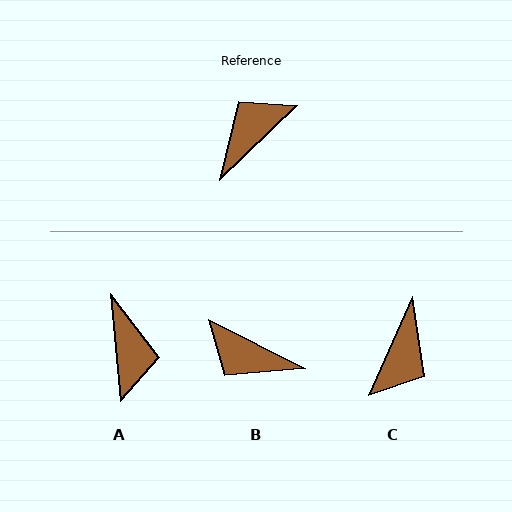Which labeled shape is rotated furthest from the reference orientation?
C, about 158 degrees away.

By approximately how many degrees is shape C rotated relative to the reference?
Approximately 158 degrees clockwise.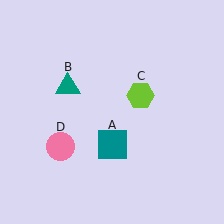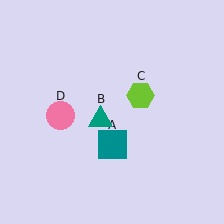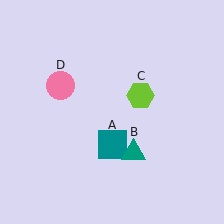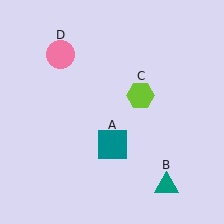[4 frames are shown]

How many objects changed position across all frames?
2 objects changed position: teal triangle (object B), pink circle (object D).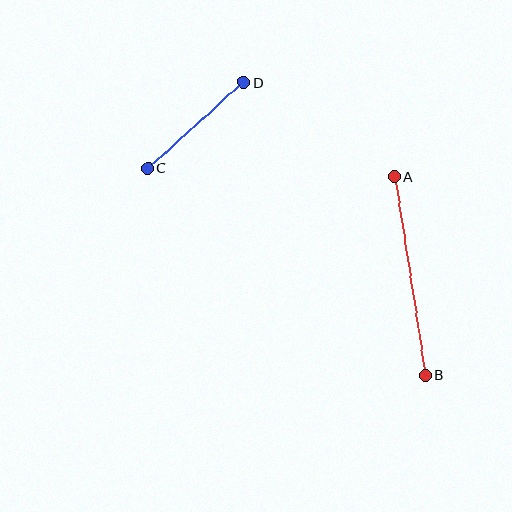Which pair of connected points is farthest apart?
Points A and B are farthest apart.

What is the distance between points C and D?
The distance is approximately 129 pixels.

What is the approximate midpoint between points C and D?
The midpoint is at approximately (196, 125) pixels.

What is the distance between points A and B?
The distance is approximately 201 pixels.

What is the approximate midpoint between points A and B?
The midpoint is at approximately (410, 276) pixels.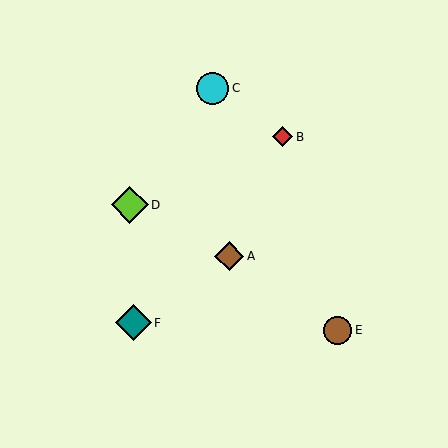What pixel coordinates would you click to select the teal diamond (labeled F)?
Click at (133, 323) to select the teal diamond F.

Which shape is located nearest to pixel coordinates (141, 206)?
The lime diamond (labeled D) at (130, 205) is nearest to that location.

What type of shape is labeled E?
Shape E is a brown circle.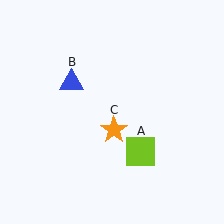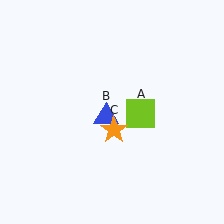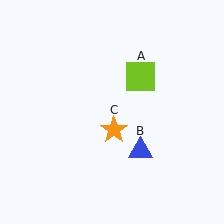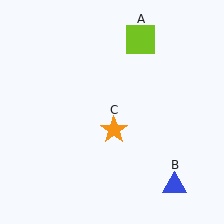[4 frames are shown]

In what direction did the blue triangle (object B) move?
The blue triangle (object B) moved down and to the right.